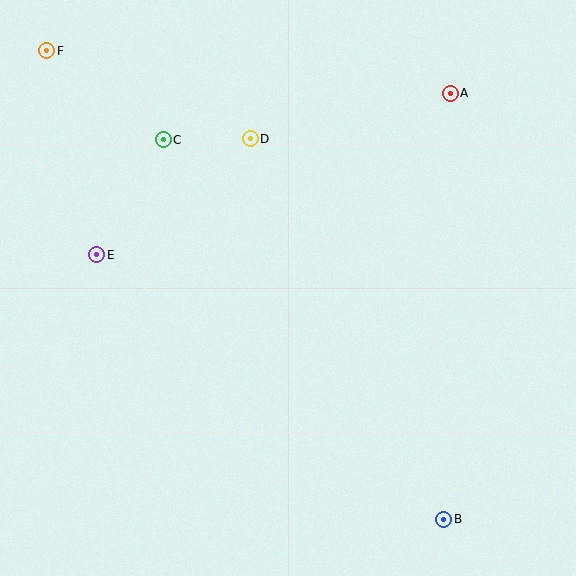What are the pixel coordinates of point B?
Point B is at (444, 519).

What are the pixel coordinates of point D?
Point D is at (250, 139).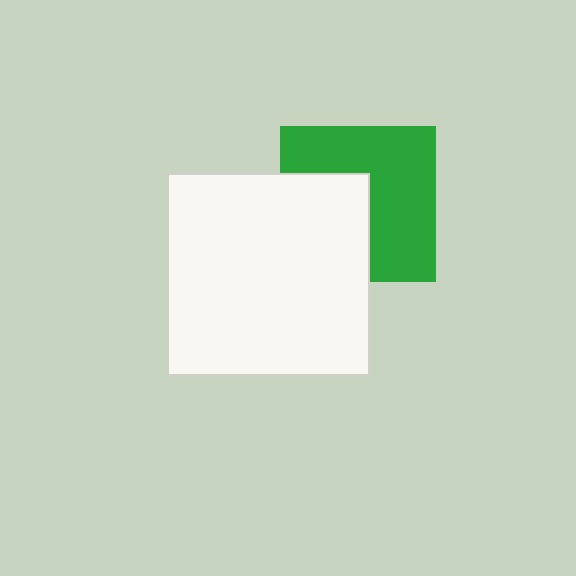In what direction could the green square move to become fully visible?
The green square could move right. That would shift it out from behind the white square entirely.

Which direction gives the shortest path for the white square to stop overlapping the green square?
Moving left gives the shortest separation.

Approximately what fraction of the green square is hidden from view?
Roughly 40% of the green square is hidden behind the white square.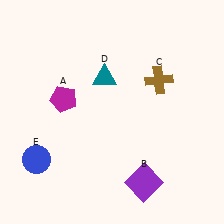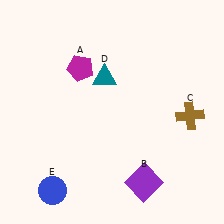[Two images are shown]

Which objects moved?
The objects that moved are: the magenta pentagon (A), the brown cross (C), the blue circle (E).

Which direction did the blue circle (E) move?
The blue circle (E) moved down.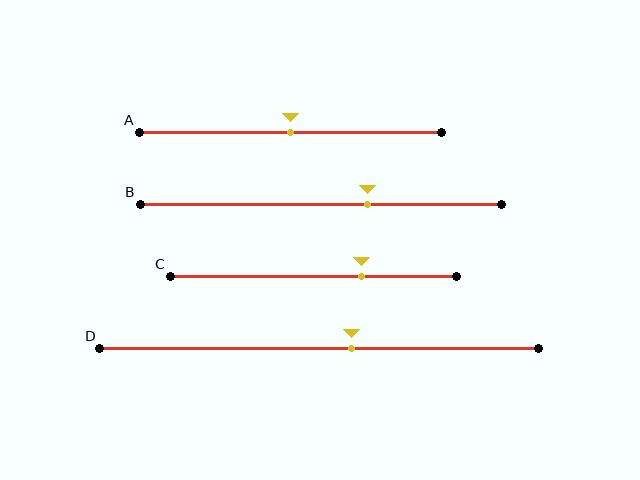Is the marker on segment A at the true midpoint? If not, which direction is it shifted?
Yes, the marker on segment A is at the true midpoint.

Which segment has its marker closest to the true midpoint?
Segment A has its marker closest to the true midpoint.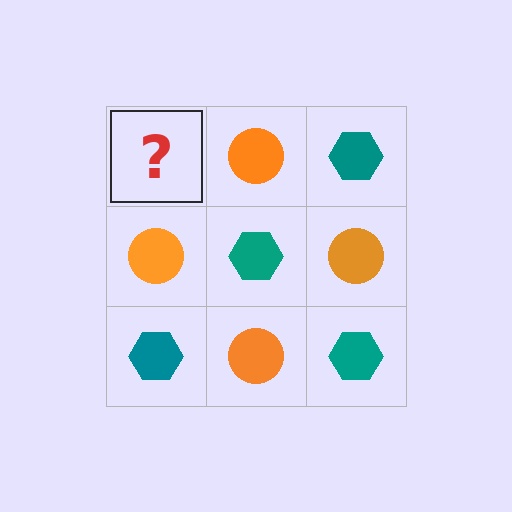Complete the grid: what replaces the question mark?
The question mark should be replaced with a teal hexagon.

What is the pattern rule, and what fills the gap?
The rule is that it alternates teal hexagon and orange circle in a checkerboard pattern. The gap should be filled with a teal hexagon.